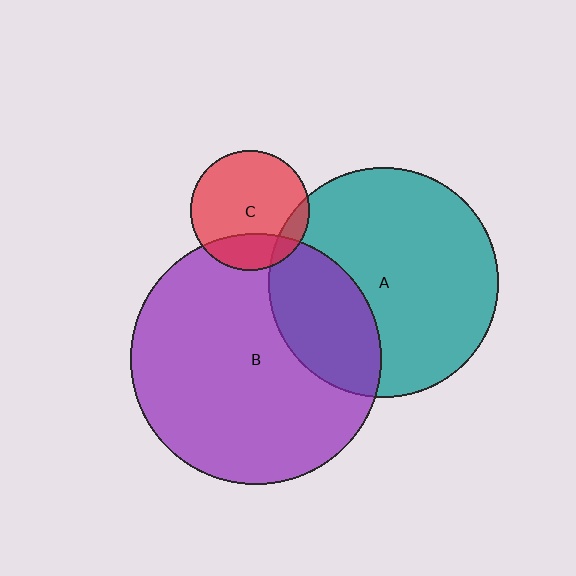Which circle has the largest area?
Circle B (purple).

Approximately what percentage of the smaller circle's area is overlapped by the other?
Approximately 30%.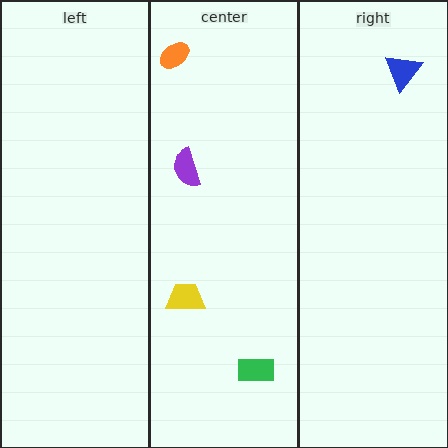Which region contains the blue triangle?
The right region.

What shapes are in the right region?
The blue triangle.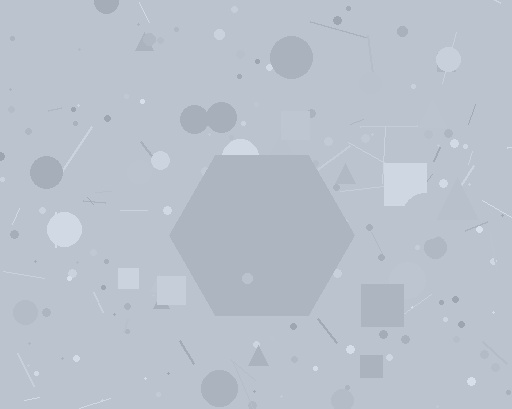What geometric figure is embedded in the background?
A hexagon is embedded in the background.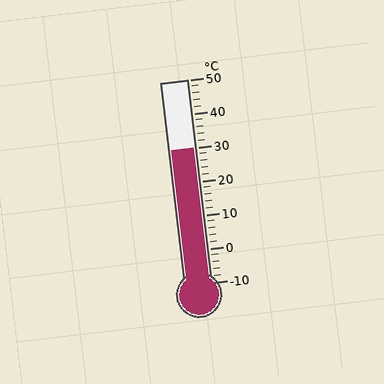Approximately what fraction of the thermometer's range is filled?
The thermometer is filled to approximately 65% of its range.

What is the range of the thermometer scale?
The thermometer scale ranges from -10°C to 50°C.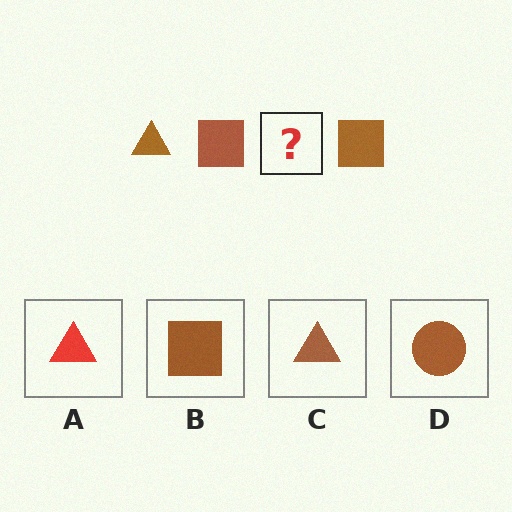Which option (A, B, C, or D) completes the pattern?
C.